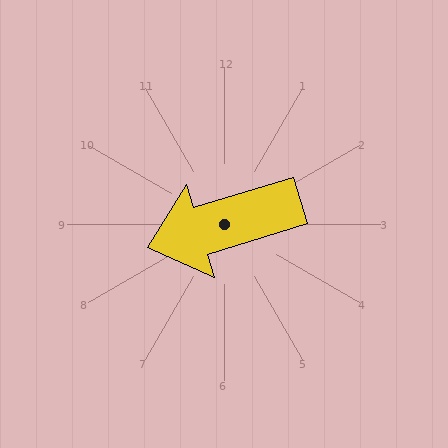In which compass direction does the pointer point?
West.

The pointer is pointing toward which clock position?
Roughly 8 o'clock.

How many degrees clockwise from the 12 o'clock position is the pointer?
Approximately 253 degrees.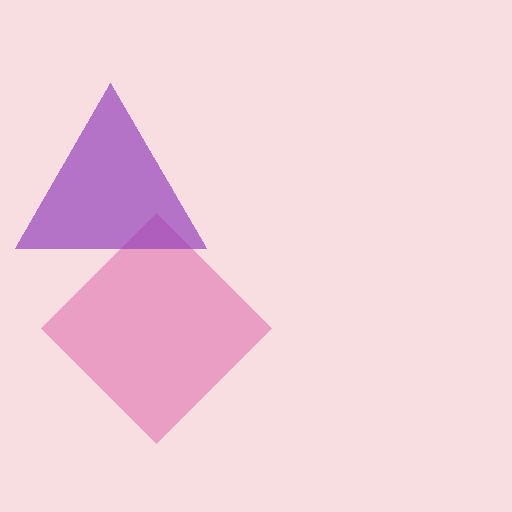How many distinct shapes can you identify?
There are 2 distinct shapes: a magenta diamond, a purple triangle.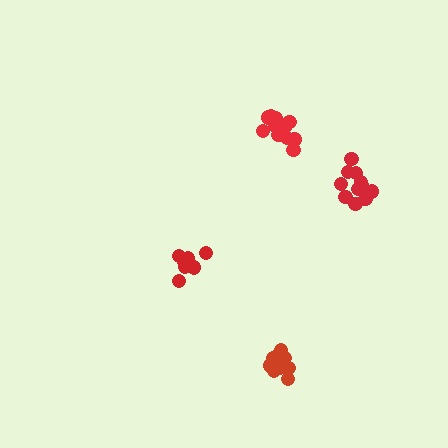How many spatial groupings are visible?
There are 4 spatial groupings.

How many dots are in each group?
Group 1: 11 dots, Group 2: 12 dots, Group 3: 7 dots, Group 4: 11 dots (41 total).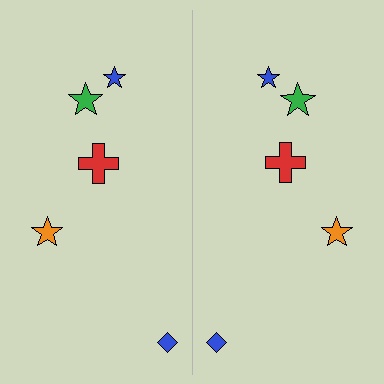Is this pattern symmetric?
Yes, this pattern has bilateral (reflection) symmetry.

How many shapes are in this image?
There are 10 shapes in this image.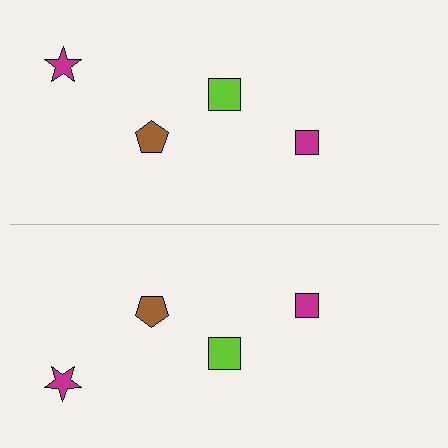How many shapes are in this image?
There are 8 shapes in this image.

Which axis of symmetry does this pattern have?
The pattern has a horizontal axis of symmetry running through the center of the image.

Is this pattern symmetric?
Yes, this pattern has bilateral (reflection) symmetry.